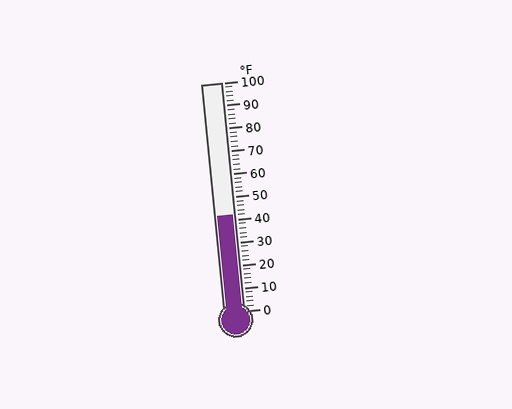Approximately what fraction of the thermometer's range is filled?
The thermometer is filled to approximately 40% of its range.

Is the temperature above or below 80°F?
The temperature is below 80°F.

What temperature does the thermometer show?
The thermometer shows approximately 42°F.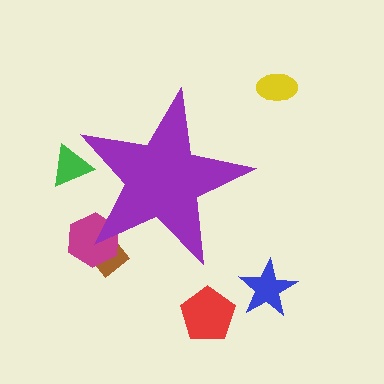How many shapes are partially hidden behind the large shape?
3 shapes are partially hidden.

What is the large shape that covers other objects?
A purple star.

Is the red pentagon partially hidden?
No, the red pentagon is fully visible.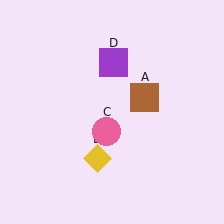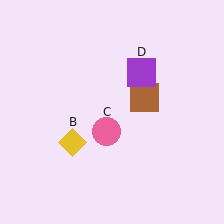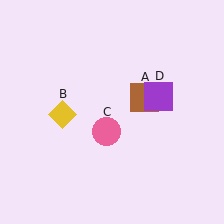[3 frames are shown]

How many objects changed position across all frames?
2 objects changed position: yellow diamond (object B), purple square (object D).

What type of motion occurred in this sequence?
The yellow diamond (object B), purple square (object D) rotated clockwise around the center of the scene.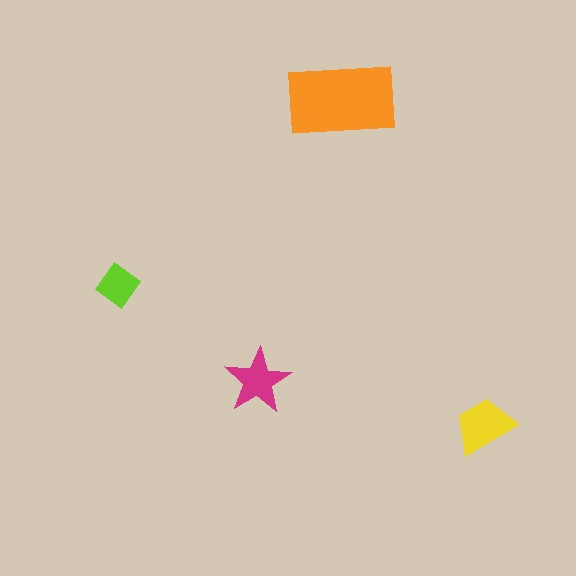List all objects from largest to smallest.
The orange rectangle, the yellow trapezoid, the magenta star, the lime diamond.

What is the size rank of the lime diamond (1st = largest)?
4th.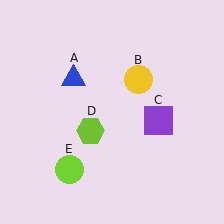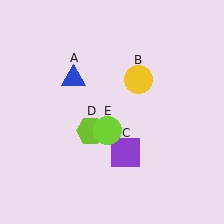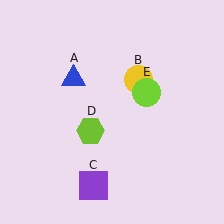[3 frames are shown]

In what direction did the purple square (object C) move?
The purple square (object C) moved down and to the left.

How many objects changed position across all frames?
2 objects changed position: purple square (object C), lime circle (object E).